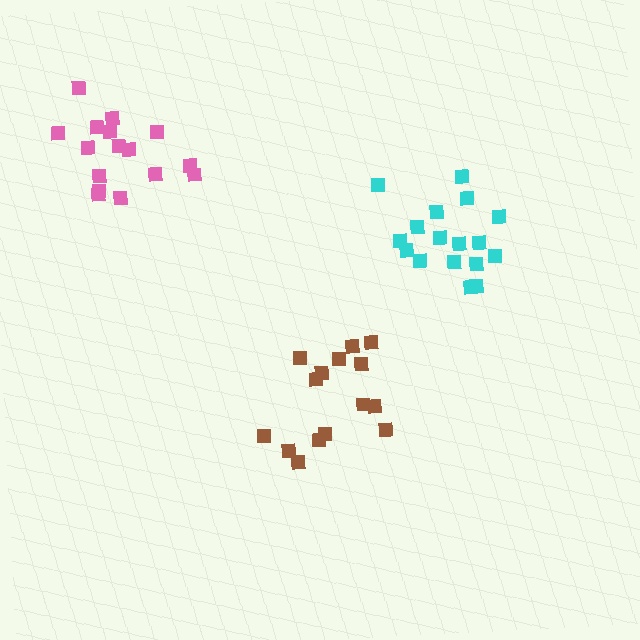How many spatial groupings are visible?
There are 3 spatial groupings.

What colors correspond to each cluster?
The clusters are colored: brown, cyan, pink.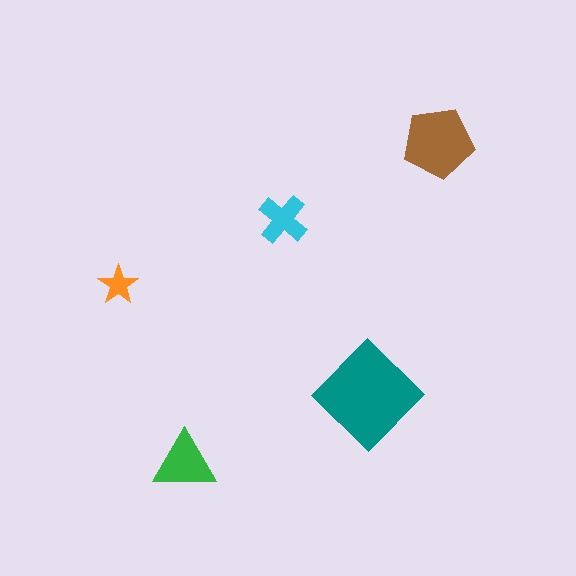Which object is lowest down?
The green triangle is bottommost.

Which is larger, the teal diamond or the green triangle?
The teal diamond.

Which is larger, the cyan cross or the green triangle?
The green triangle.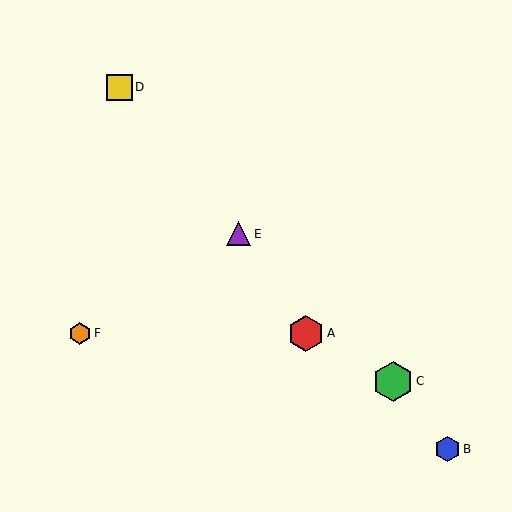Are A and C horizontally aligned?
No, A is at y≈333 and C is at y≈381.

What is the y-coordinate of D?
Object D is at y≈87.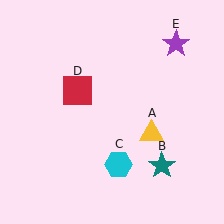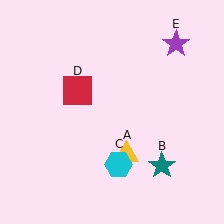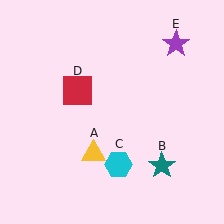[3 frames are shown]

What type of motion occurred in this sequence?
The yellow triangle (object A) rotated clockwise around the center of the scene.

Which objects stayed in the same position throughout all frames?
Teal star (object B) and cyan hexagon (object C) and red square (object D) and purple star (object E) remained stationary.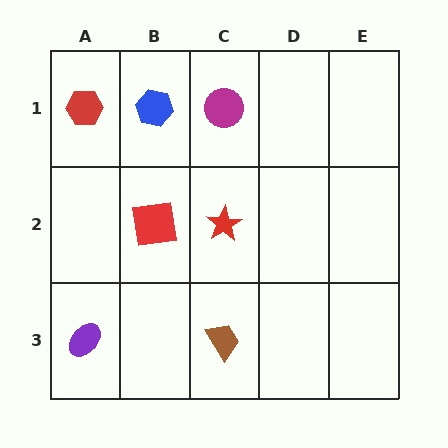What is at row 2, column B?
A red square.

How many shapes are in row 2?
2 shapes.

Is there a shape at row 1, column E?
No, that cell is empty.